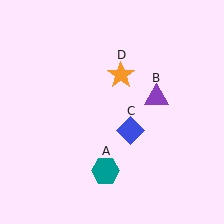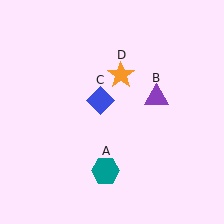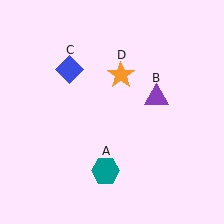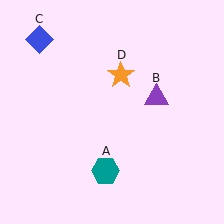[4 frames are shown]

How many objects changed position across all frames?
1 object changed position: blue diamond (object C).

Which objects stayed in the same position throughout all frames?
Teal hexagon (object A) and purple triangle (object B) and orange star (object D) remained stationary.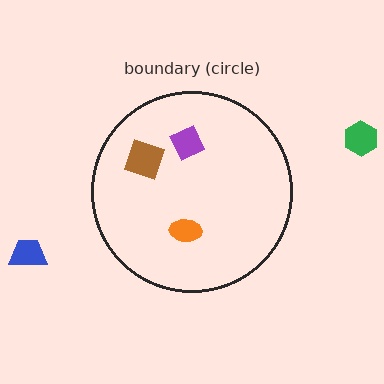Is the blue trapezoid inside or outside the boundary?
Outside.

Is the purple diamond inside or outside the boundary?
Inside.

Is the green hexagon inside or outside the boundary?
Outside.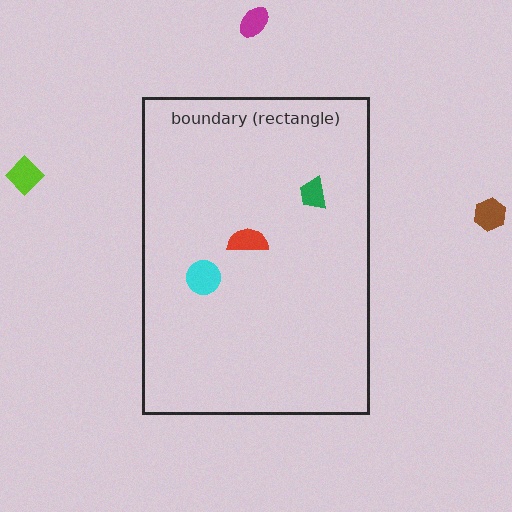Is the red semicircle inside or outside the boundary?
Inside.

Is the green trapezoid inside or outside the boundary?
Inside.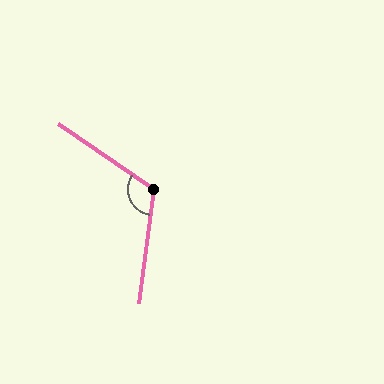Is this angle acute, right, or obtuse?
It is obtuse.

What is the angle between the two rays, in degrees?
Approximately 117 degrees.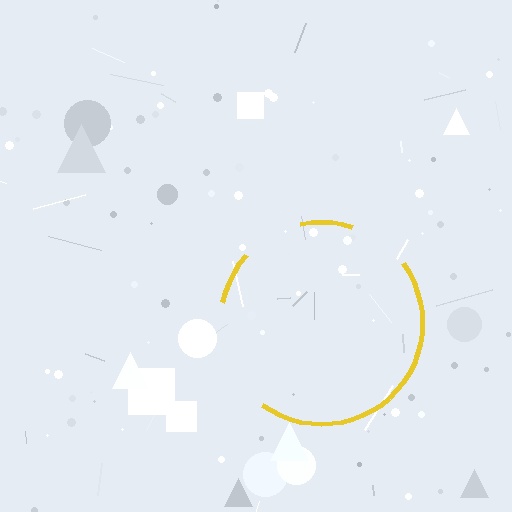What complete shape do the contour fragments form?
The contour fragments form a circle.